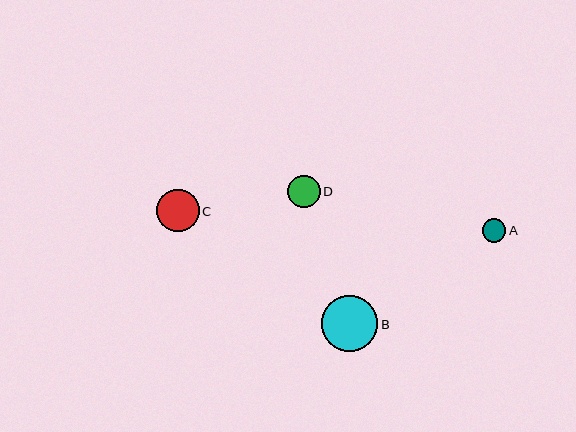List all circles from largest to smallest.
From largest to smallest: B, C, D, A.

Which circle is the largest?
Circle B is the largest with a size of approximately 56 pixels.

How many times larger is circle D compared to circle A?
Circle D is approximately 1.4 times the size of circle A.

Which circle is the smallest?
Circle A is the smallest with a size of approximately 23 pixels.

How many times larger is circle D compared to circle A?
Circle D is approximately 1.4 times the size of circle A.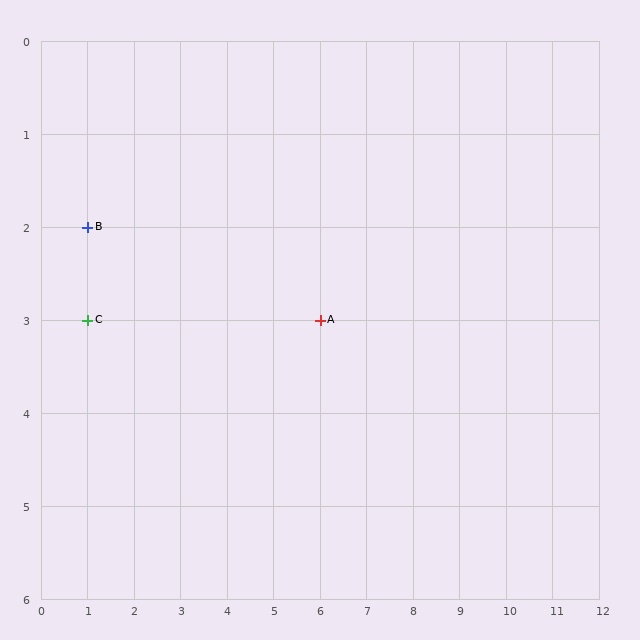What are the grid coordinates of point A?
Point A is at grid coordinates (6, 3).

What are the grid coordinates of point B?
Point B is at grid coordinates (1, 2).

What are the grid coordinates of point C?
Point C is at grid coordinates (1, 3).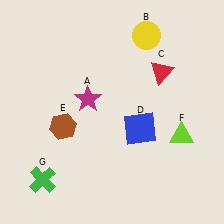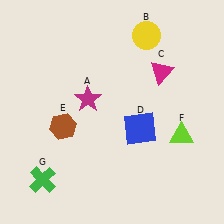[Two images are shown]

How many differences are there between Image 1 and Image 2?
There is 1 difference between the two images.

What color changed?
The triangle (C) changed from red in Image 1 to magenta in Image 2.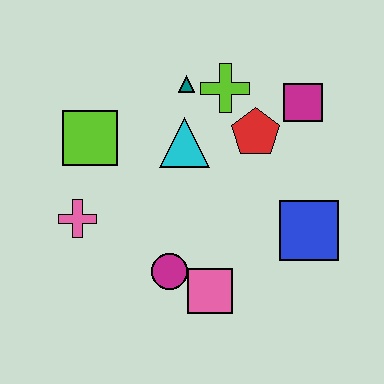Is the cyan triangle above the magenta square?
No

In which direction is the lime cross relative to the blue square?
The lime cross is above the blue square.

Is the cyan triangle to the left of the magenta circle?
No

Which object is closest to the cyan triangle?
The teal triangle is closest to the cyan triangle.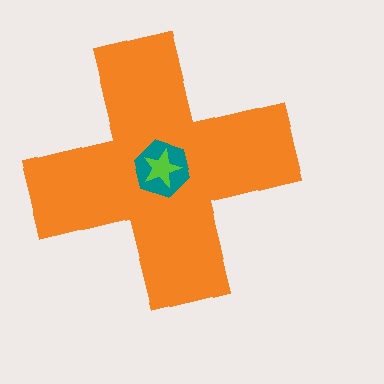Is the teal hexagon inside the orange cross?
Yes.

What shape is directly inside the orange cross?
The teal hexagon.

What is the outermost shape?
The orange cross.